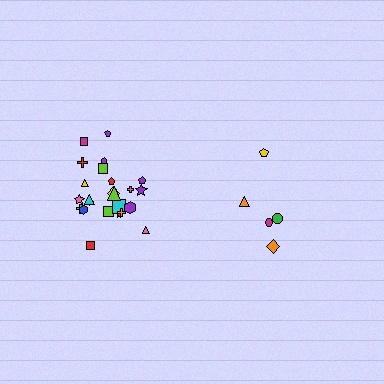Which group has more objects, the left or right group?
The left group.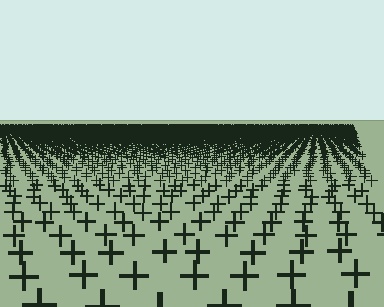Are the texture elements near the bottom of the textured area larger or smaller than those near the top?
Larger. Near the bottom, elements are closer to the viewer and appear at a bigger on-screen size.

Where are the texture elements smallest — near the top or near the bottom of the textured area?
Near the top.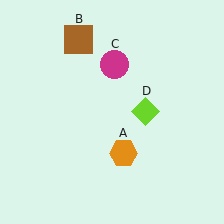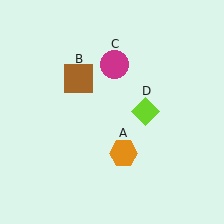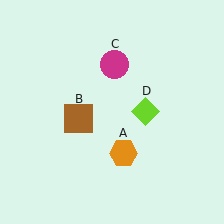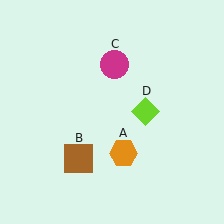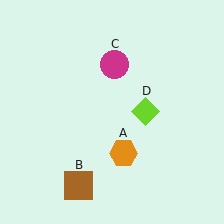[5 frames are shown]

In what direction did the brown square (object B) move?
The brown square (object B) moved down.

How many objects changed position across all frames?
1 object changed position: brown square (object B).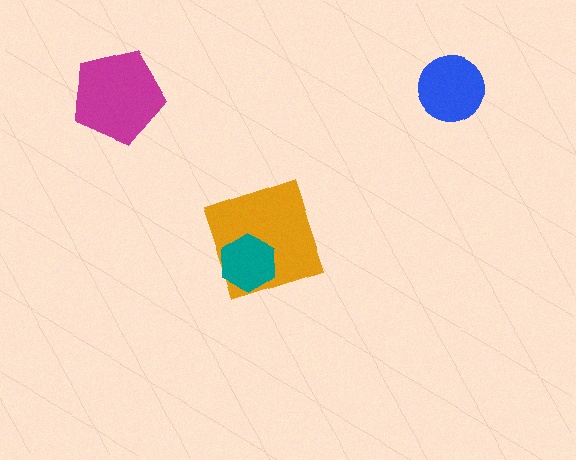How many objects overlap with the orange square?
1 object overlaps with the orange square.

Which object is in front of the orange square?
The teal hexagon is in front of the orange square.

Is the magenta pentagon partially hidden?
No, no other shape covers it.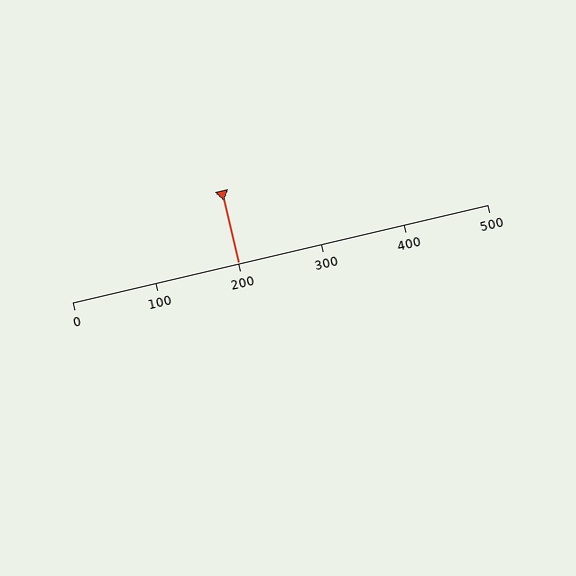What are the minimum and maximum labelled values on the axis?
The axis runs from 0 to 500.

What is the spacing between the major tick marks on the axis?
The major ticks are spaced 100 apart.